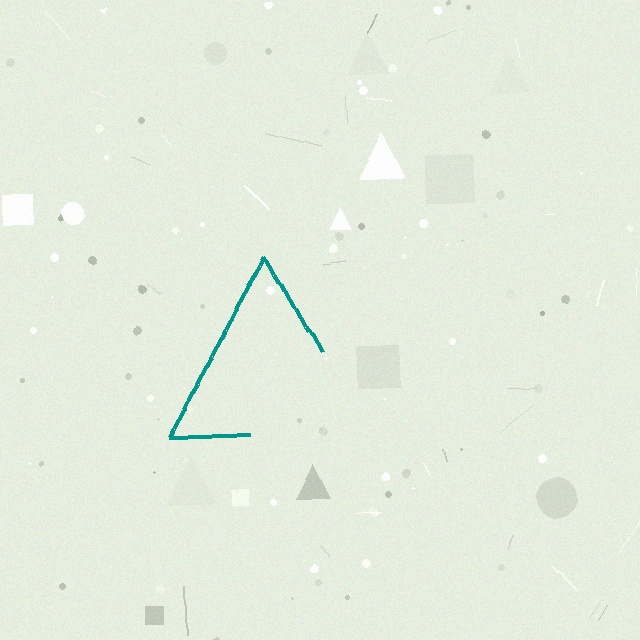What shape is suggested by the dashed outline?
The dashed outline suggests a triangle.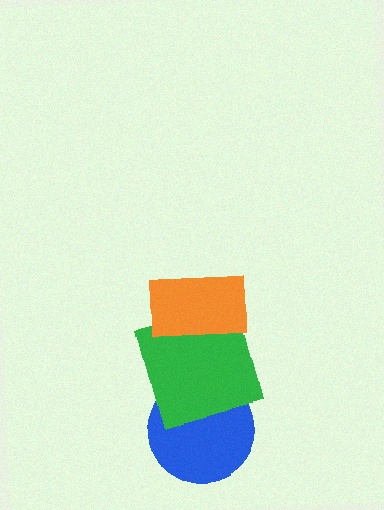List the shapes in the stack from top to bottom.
From top to bottom: the orange rectangle, the green square, the blue circle.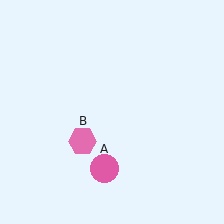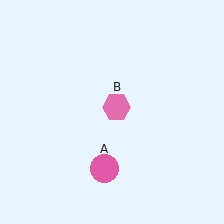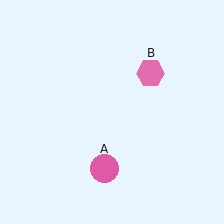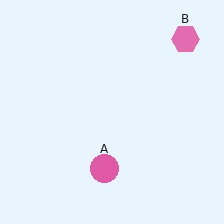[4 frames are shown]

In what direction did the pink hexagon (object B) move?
The pink hexagon (object B) moved up and to the right.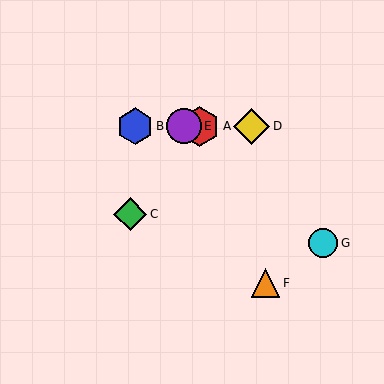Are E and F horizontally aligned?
No, E is at y≈126 and F is at y≈283.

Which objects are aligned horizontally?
Objects A, B, D, E are aligned horizontally.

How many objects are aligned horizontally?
4 objects (A, B, D, E) are aligned horizontally.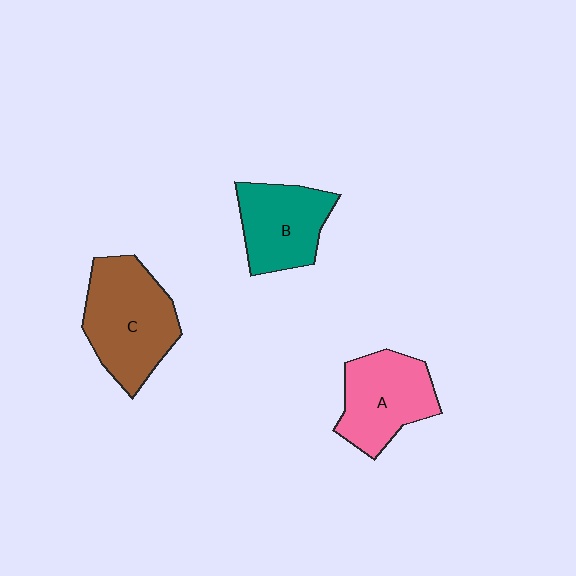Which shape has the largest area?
Shape C (brown).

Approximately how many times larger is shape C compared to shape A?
Approximately 1.2 times.